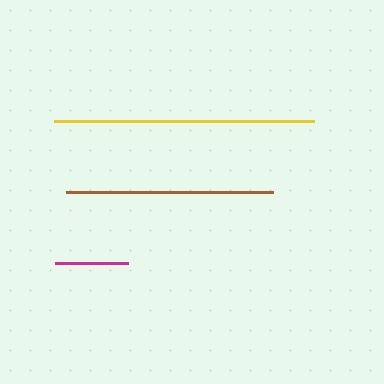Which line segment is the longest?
The yellow line is the longest at approximately 260 pixels.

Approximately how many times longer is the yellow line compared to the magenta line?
The yellow line is approximately 3.6 times the length of the magenta line.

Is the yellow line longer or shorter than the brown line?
The yellow line is longer than the brown line.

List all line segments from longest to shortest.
From longest to shortest: yellow, brown, magenta.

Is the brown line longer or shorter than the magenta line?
The brown line is longer than the magenta line.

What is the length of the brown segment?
The brown segment is approximately 207 pixels long.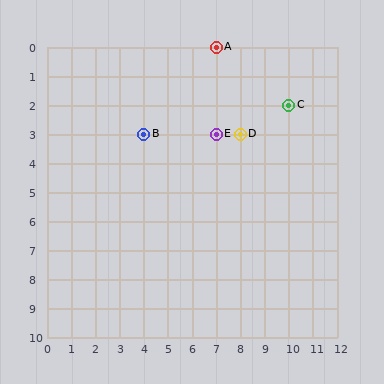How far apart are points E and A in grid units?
Points E and A are 3 rows apart.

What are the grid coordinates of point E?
Point E is at grid coordinates (7, 3).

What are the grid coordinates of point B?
Point B is at grid coordinates (4, 3).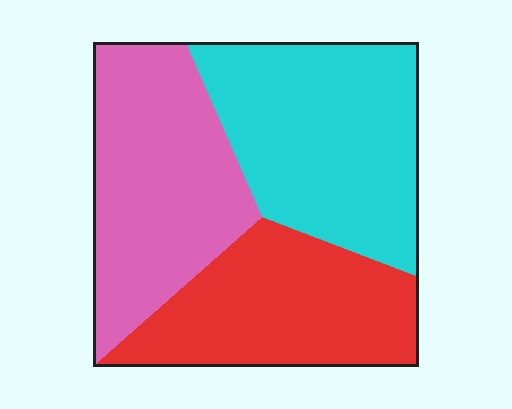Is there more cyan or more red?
Cyan.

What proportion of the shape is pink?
Pink takes up about one third (1/3) of the shape.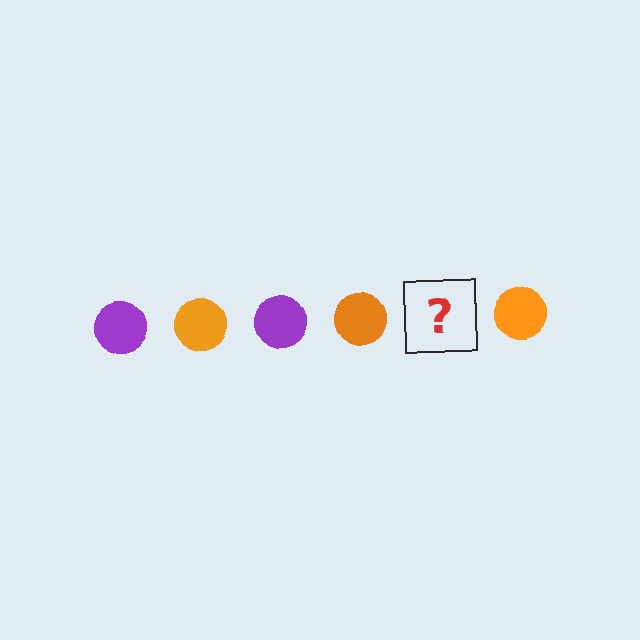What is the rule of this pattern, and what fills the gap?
The rule is that the pattern cycles through purple, orange circles. The gap should be filled with a purple circle.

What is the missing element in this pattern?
The missing element is a purple circle.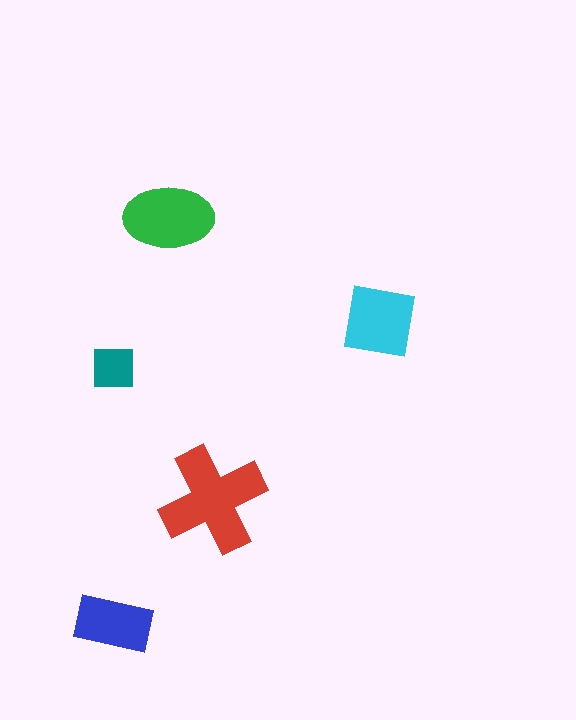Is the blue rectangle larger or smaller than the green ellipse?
Smaller.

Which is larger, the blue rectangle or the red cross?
The red cross.